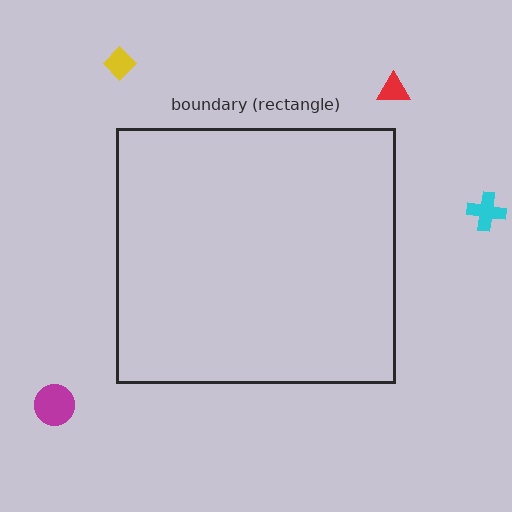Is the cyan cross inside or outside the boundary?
Outside.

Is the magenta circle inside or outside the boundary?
Outside.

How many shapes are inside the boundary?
0 inside, 4 outside.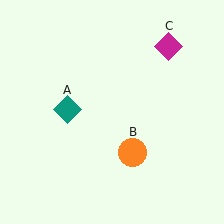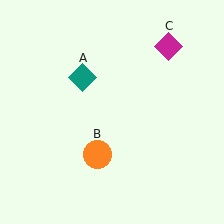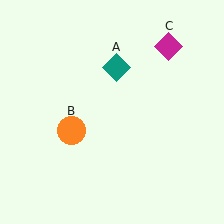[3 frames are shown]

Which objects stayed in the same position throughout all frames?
Magenta diamond (object C) remained stationary.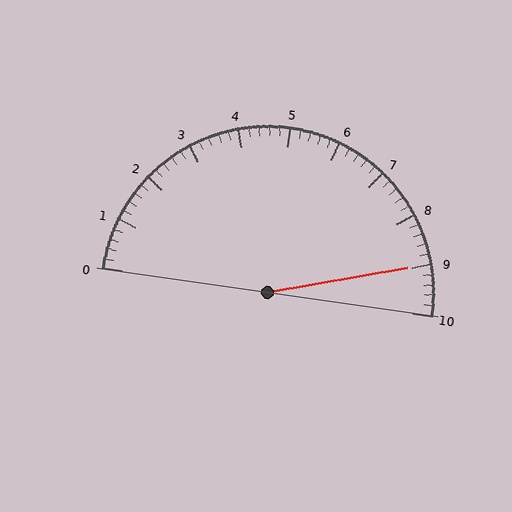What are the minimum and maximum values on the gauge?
The gauge ranges from 0 to 10.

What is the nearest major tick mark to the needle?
The nearest major tick mark is 9.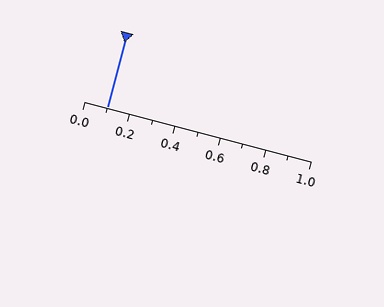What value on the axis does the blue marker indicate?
The marker indicates approximately 0.1.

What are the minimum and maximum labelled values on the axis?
The axis runs from 0.0 to 1.0.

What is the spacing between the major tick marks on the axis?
The major ticks are spaced 0.2 apart.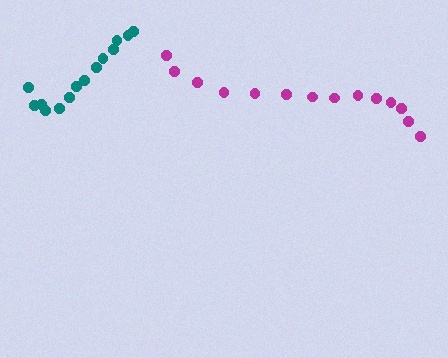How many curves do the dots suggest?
There are 2 distinct paths.